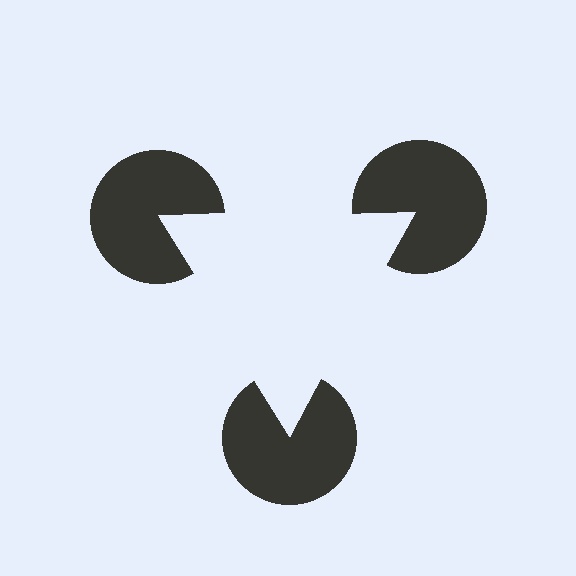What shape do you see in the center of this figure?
An illusory triangle — its edges are inferred from the aligned wedge cuts in the pac-man discs, not physically drawn.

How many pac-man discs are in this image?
There are 3 — one at each vertex of the illusory triangle.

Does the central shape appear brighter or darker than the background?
It typically appears slightly brighter than the background, even though no actual brightness change is drawn.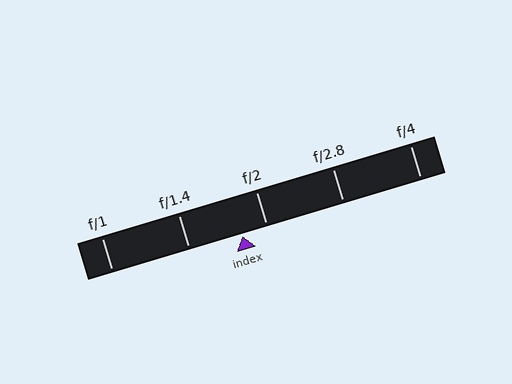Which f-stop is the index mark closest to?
The index mark is closest to f/2.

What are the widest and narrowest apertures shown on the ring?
The widest aperture shown is f/1 and the narrowest is f/4.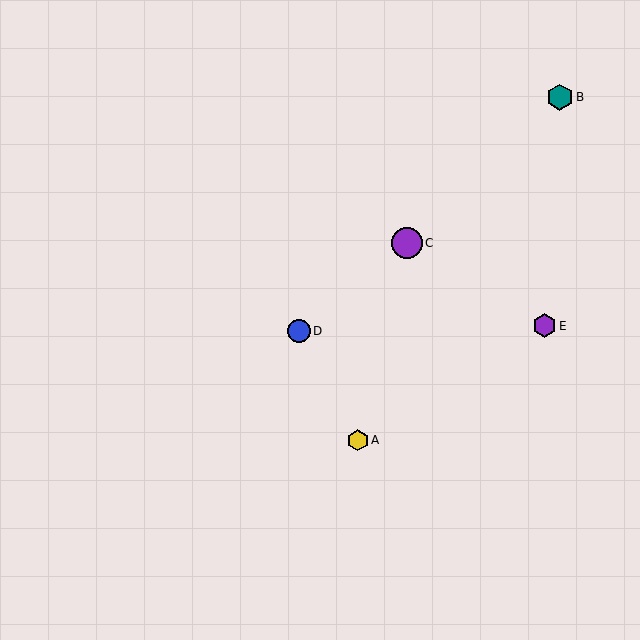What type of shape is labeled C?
Shape C is a purple circle.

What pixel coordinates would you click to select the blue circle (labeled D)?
Click at (299, 331) to select the blue circle D.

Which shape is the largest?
The purple circle (labeled C) is the largest.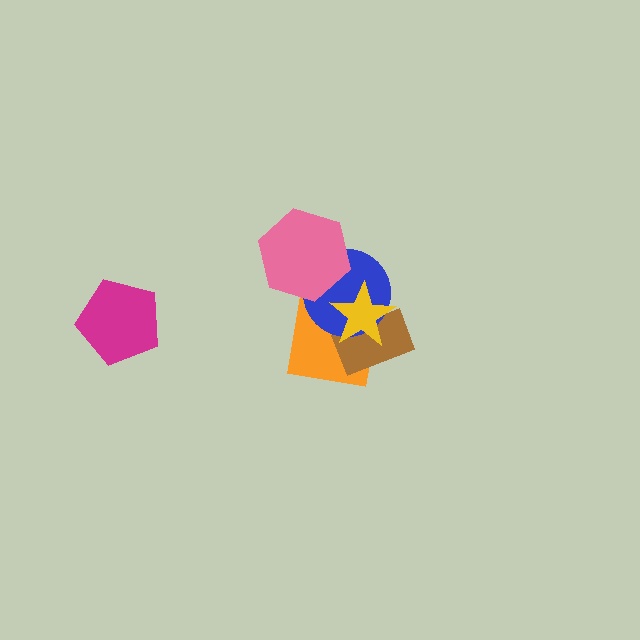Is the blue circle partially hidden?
Yes, it is partially covered by another shape.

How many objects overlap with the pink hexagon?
1 object overlaps with the pink hexagon.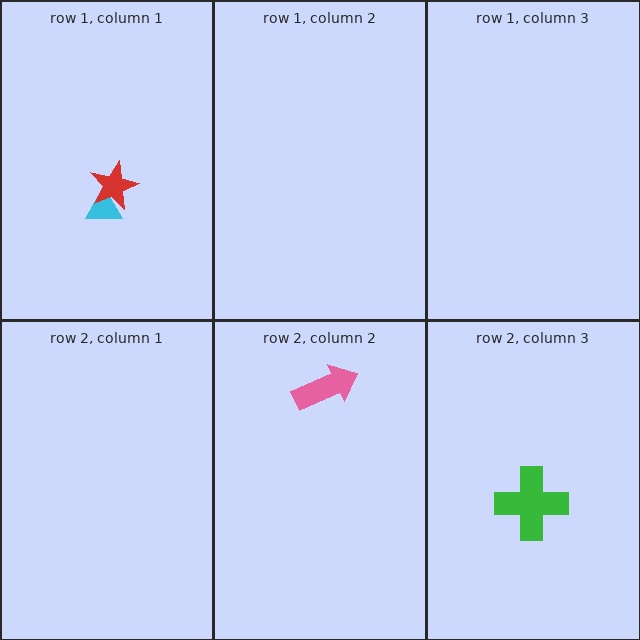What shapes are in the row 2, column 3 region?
The green cross.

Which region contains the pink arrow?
The row 2, column 2 region.